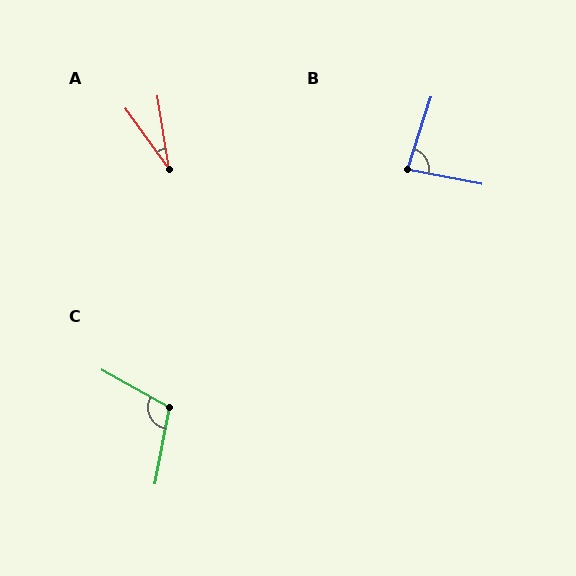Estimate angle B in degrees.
Approximately 83 degrees.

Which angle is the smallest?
A, at approximately 27 degrees.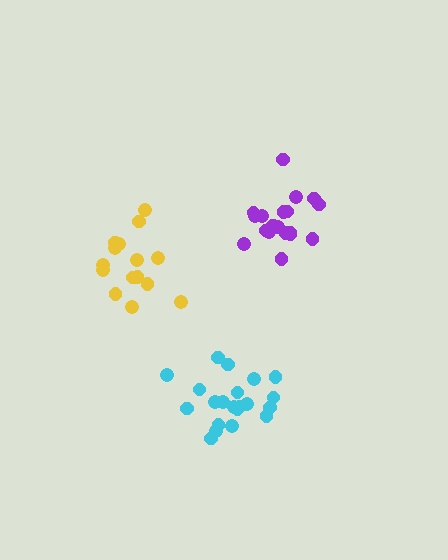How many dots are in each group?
Group 1: 20 dots, Group 2: 15 dots, Group 3: 21 dots (56 total).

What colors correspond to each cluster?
The clusters are colored: purple, yellow, cyan.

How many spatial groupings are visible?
There are 3 spatial groupings.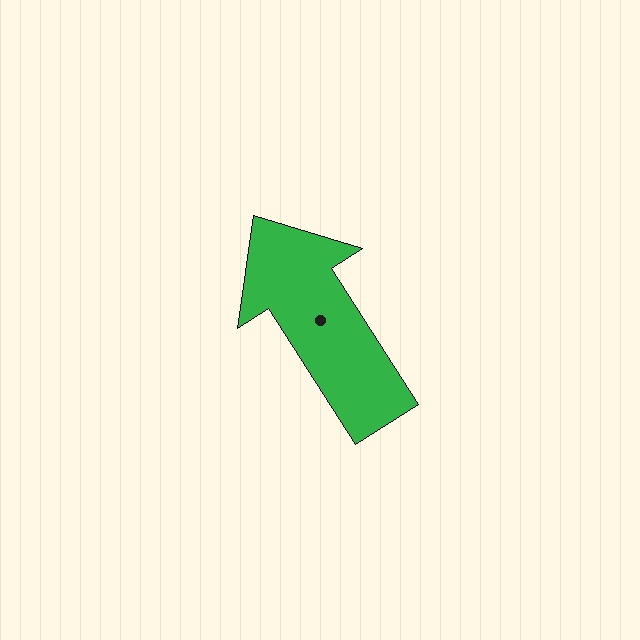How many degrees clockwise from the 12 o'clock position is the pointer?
Approximately 327 degrees.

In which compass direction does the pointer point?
Northwest.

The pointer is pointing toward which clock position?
Roughly 11 o'clock.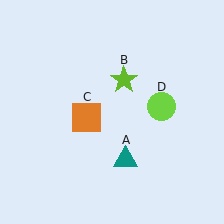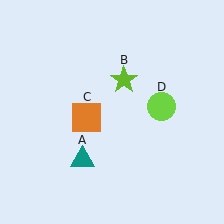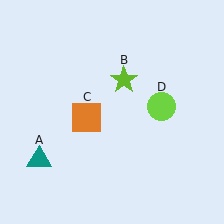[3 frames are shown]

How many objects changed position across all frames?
1 object changed position: teal triangle (object A).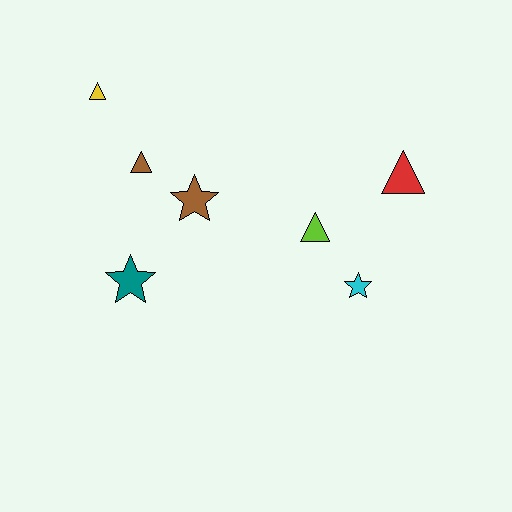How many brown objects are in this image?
There are 2 brown objects.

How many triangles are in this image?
There are 4 triangles.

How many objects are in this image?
There are 7 objects.